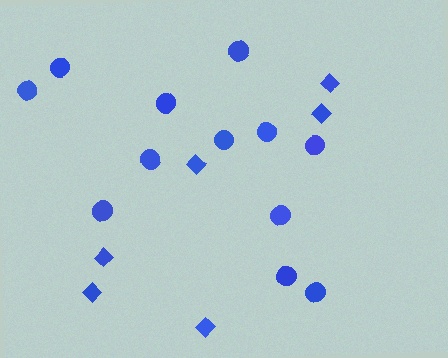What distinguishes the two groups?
There are 2 groups: one group of diamonds (6) and one group of circles (12).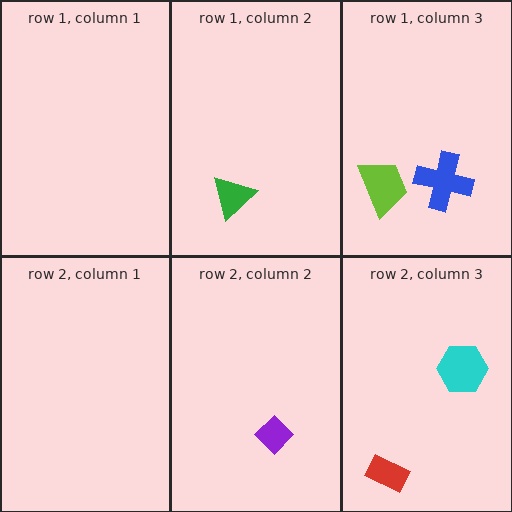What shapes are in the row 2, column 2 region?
The purple diamond.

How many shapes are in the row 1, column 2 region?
1.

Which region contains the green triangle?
The row 1, column 2 region.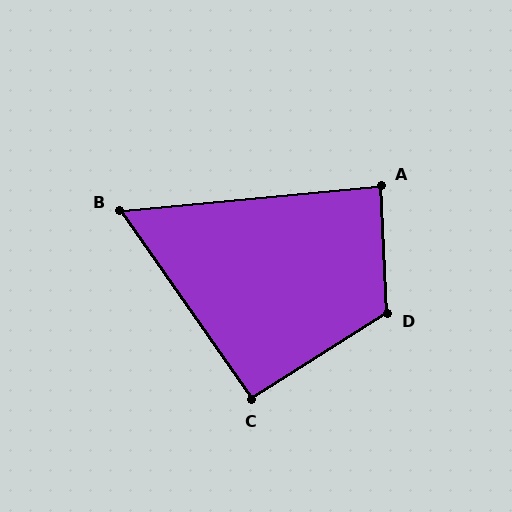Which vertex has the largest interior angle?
D, at approximately 119 degrees.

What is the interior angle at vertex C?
Approximately 93 degrees (approximately right).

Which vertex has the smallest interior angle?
B, at approximately 61 degrees.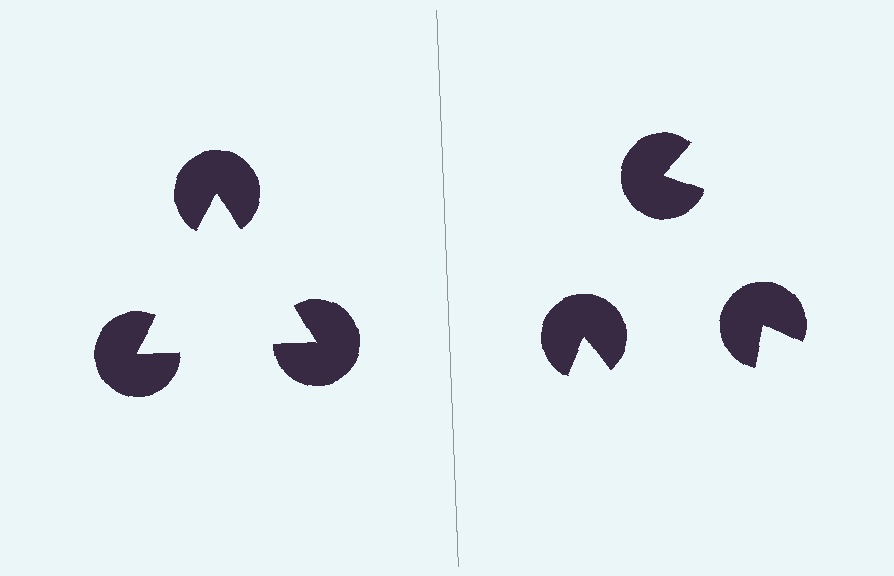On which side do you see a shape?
An illusory triangle appears on the left side. On the right side the wedge cuts are rotated, so no coherent shape forms.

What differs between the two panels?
The pac-man discs are positioned identically on both sides; only the wedge orientations differ. On the left they align to a triangle; on the right they are misaligned.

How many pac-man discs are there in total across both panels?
6 — 3 on each side.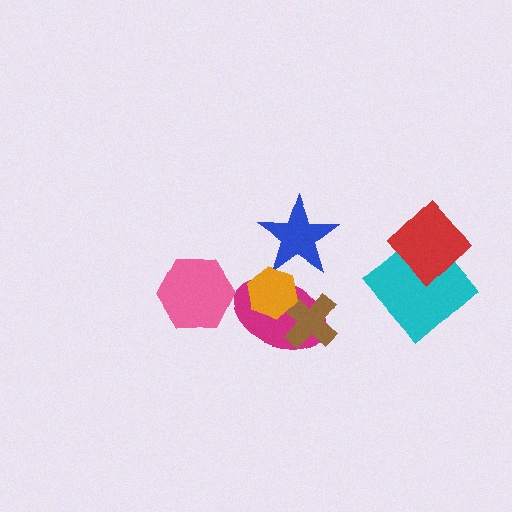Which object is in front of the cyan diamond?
The red diamond is in front of the cyan diamond.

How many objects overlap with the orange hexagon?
3 objects overlap with the orange hexagon.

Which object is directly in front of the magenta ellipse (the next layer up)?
The blue star is directly in front of the magenta ellipse.